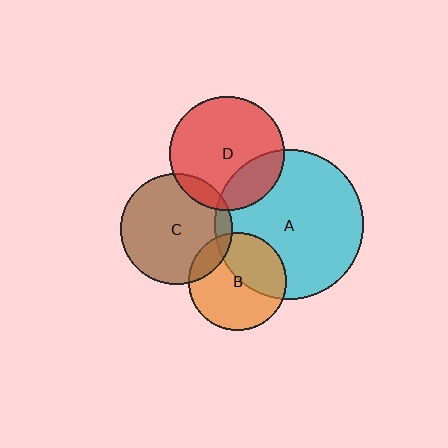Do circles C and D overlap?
Yes.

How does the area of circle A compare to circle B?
Approximately 2.4 times.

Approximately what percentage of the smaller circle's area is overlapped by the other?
Approximately 10%.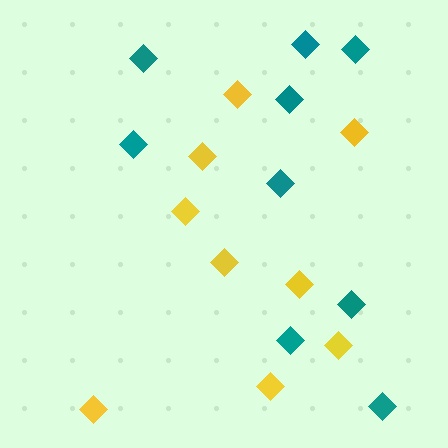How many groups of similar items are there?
There are 2 groups: one group of yellow diamonds (9) and one group of teal diamonds (9).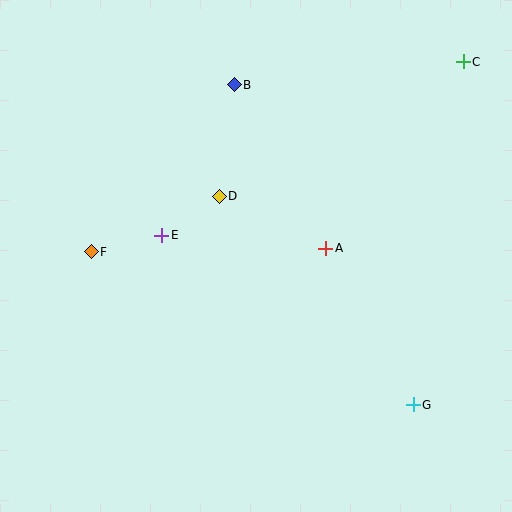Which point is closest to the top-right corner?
Point C is closest to the top-right corner.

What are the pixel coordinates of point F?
Point F is at (91, 252).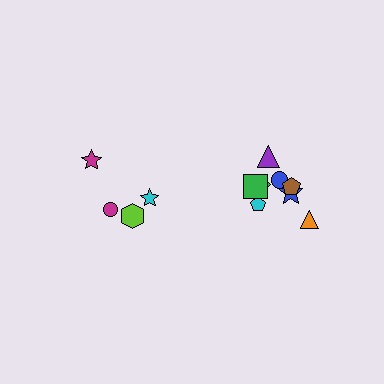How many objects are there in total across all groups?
There are 12 objects.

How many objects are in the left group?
There are 4 objects.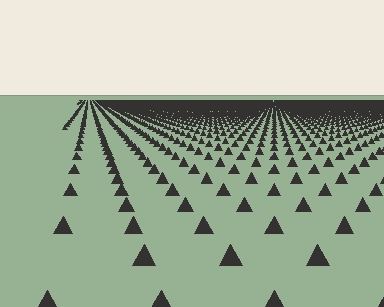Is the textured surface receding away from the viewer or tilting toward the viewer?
The surface is receding away from the viewer. Texture elements get smaller and denser toward the top.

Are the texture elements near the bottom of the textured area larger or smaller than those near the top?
Larger. Near the bottom, elements are closer to the viewer and appear at a bigger on-screen size.